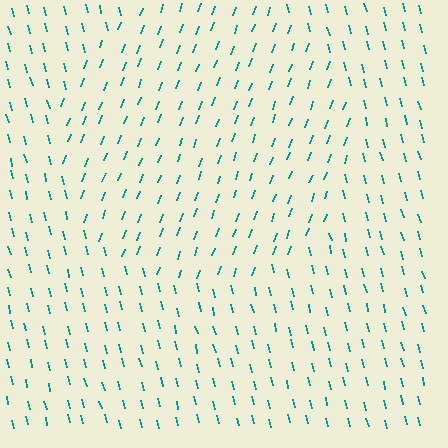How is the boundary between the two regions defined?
The boundary is defined purely by a change in line orientation (approximately 34 degrees difference). All lines are the same color and thickness.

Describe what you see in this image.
The image is filled with small teal line segments. A circle region in the image has lines oriented differently from the surrounding lines, creating a visible texture boundary.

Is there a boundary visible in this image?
Yes, there is a texture boundary formed by a change in line orientation.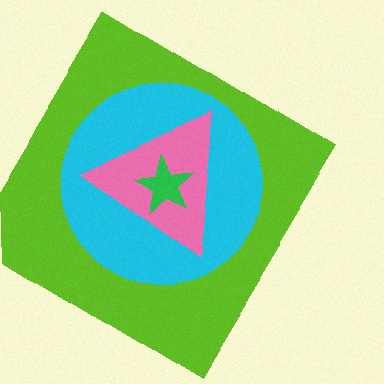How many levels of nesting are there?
4.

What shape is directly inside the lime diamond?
The cyan circle.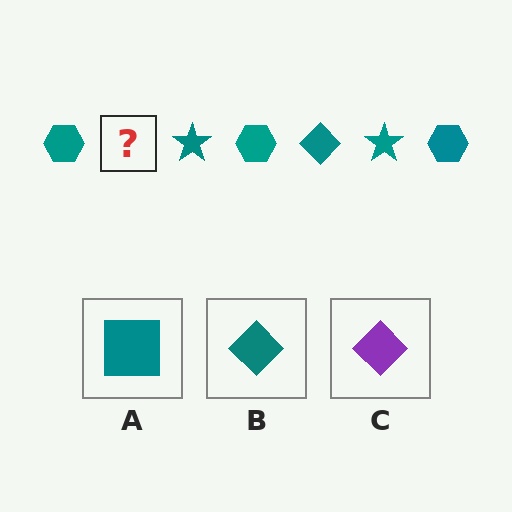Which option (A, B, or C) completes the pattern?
B.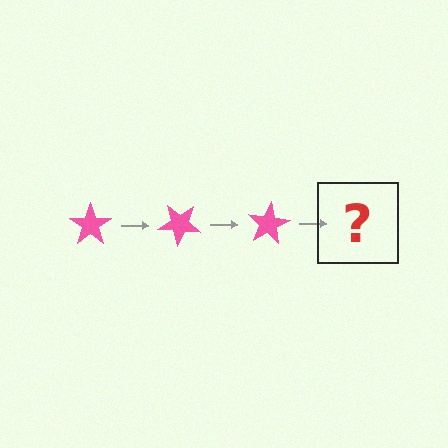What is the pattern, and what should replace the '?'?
The pattern is that the star rotates 40 degrees each step. The '?' should be a pink star rotated 120 degrees.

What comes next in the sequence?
The next element should be a pink star rotated 120 degrees.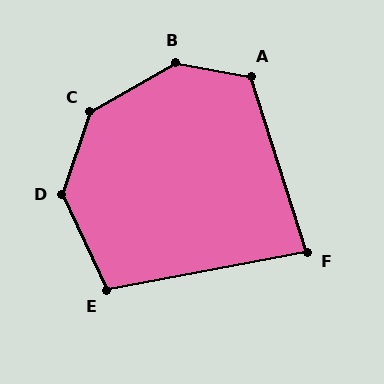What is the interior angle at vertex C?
Approximately 138 degrees (obtuse).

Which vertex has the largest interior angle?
B, at approximately 140 degrees.